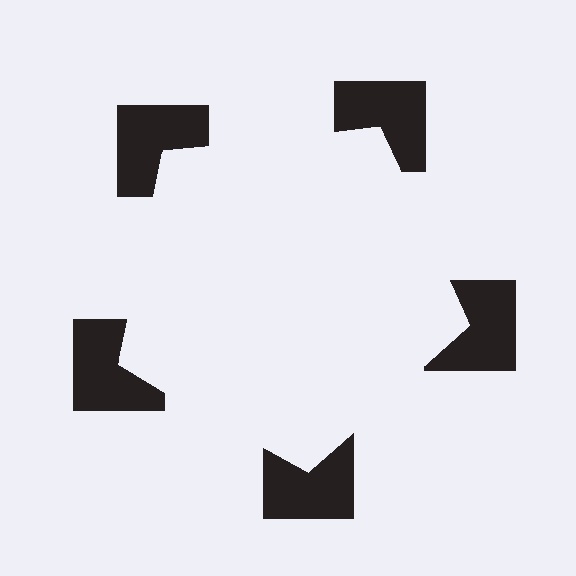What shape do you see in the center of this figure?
An illusory pentagon — its edges are inferred from the aligned wedge cuts in the notched squares, not physically drawn.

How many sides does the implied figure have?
5 sides.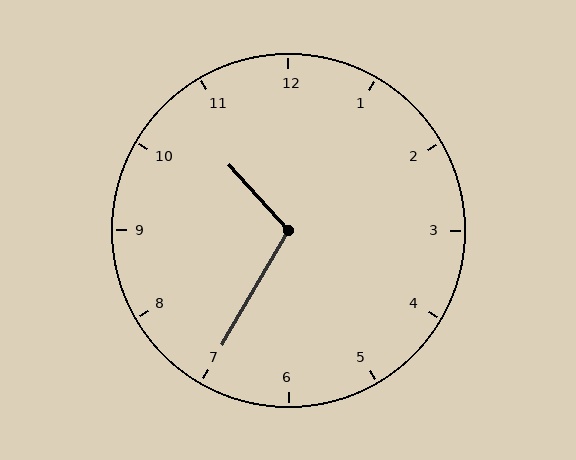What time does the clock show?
10:35.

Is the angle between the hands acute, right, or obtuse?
It is obtuse.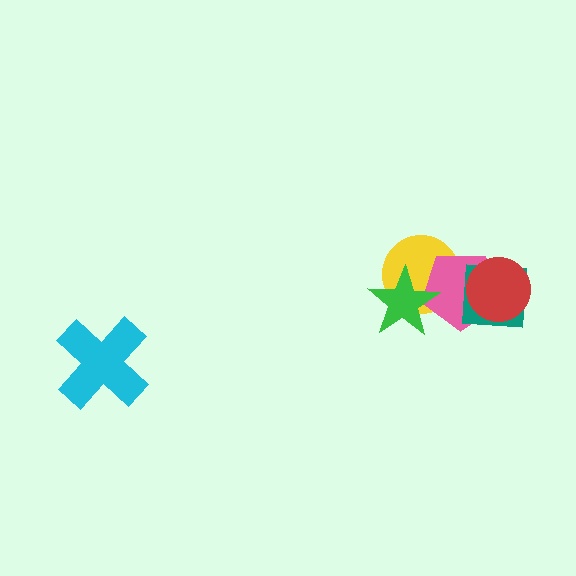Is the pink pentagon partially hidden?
Yes, it is partially covered by another shape.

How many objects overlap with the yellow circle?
2 objects overlap with the yellow circle.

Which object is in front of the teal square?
The red circle is in front of the teal square.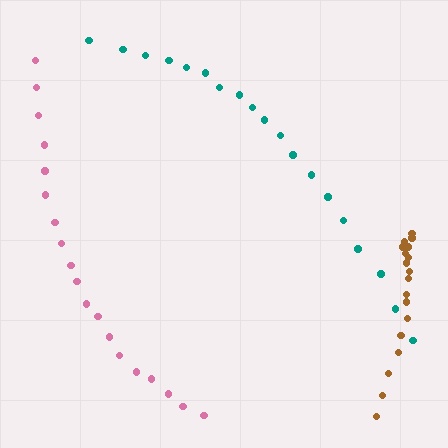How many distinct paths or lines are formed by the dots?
There are 3 distinct paths.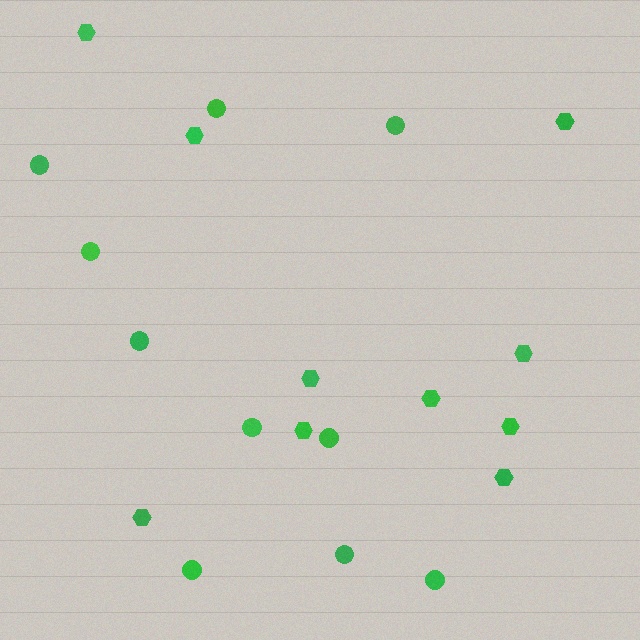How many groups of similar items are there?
There are 2 groups: one group of hexagons (10) and one group of circles (10).